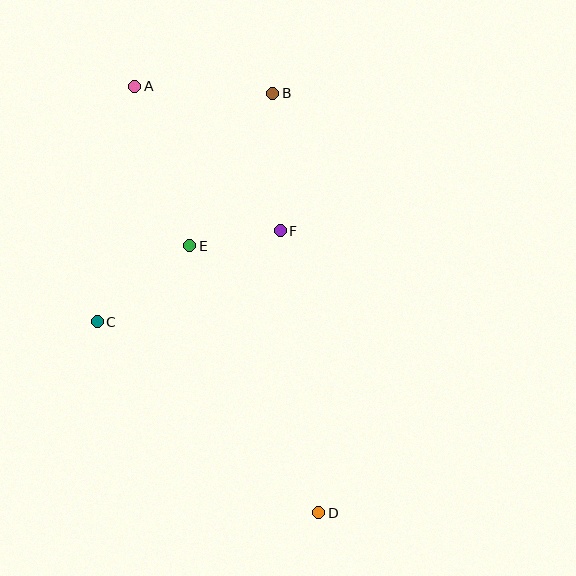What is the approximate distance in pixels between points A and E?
The distance between A and E is approximately 169 pixels.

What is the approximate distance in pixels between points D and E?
The distance between D and E is approximately 297 pixels.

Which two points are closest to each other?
Points E and F are closest to each other.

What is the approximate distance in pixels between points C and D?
The distance between C and D is approximately 293 pixels.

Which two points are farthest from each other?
Points A and D are farthest from each other.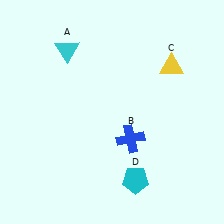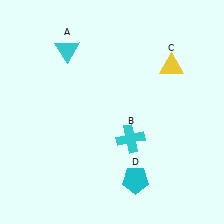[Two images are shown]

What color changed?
The cross (B) changed from blue in Image 1 to cyan in Image 2.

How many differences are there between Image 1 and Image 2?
There is 1 difference between the two images.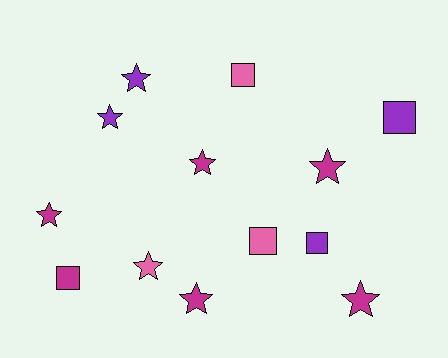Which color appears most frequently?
Magenta, with 6 objects.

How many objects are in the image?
There are 13 objects.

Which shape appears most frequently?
Star, with 8 objects.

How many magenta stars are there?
There are 5 magenta stars.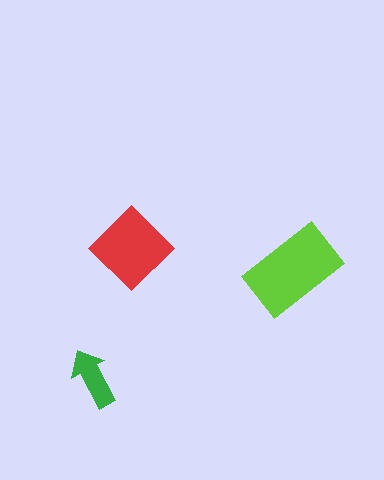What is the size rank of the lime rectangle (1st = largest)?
1st.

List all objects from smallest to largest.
The green arrow, the red diamond, the lime rectangle.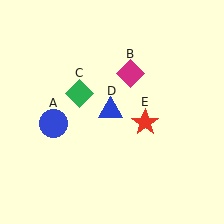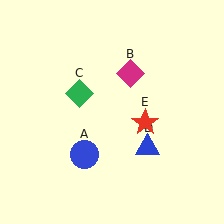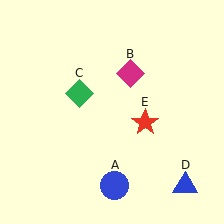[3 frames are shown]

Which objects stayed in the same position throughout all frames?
Magenta diamond (object B) and green diamond (object C) and red star (object E) remained stationary.